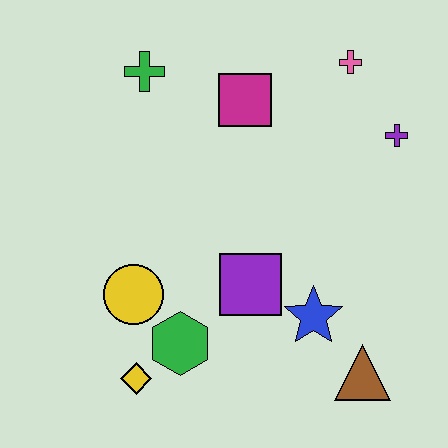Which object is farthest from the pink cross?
The yellow diamond is farthest from the pink cross.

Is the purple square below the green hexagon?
No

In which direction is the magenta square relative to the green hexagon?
The magenta square is above the green hexagon.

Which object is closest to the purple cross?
The pink cross is closest to the purple cross.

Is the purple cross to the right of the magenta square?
Yes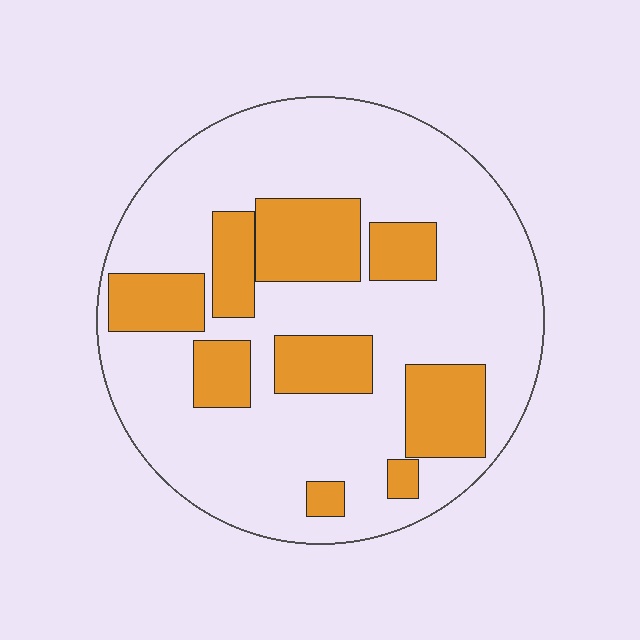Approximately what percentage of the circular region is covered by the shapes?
Approximately 25%.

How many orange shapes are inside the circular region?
9.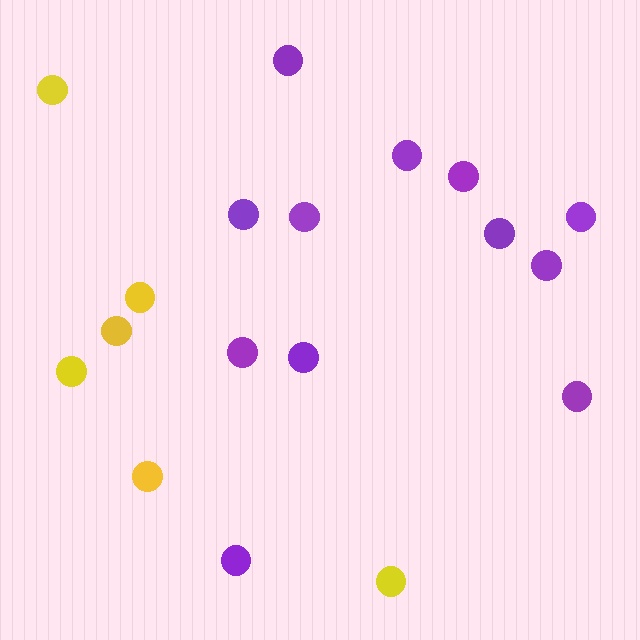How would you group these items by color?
There are 2 groups: one group of purple circles (12) and one group of yellow circles (6).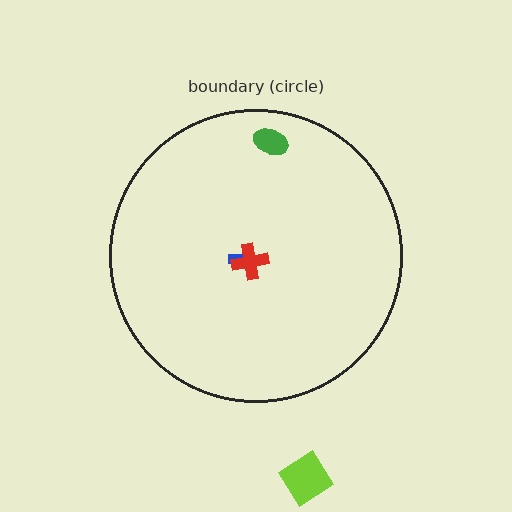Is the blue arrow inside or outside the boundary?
Inside.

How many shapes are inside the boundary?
3 inside, 1 outside.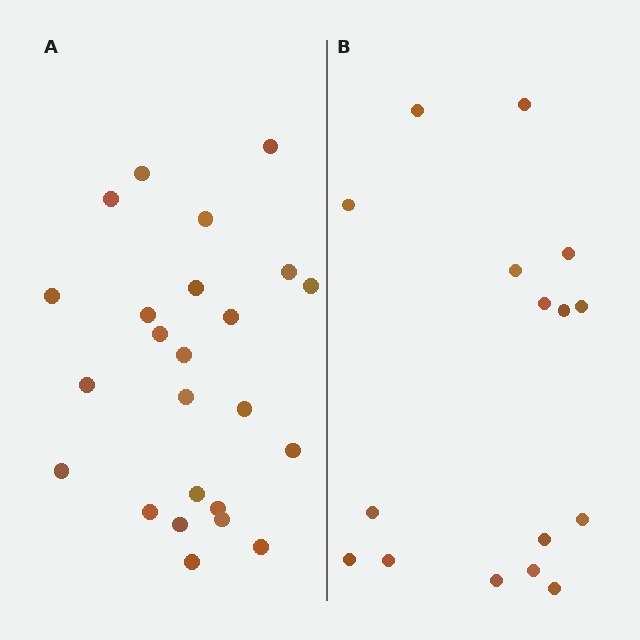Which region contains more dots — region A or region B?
Region A (the left region) has more dots.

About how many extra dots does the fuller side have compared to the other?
Region A has roughly 8 or so more dots than region B.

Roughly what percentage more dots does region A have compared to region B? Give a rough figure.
About 50% more.